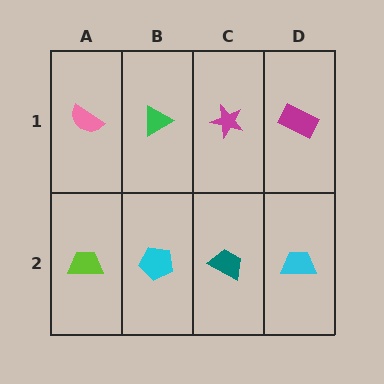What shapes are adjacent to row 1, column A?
A lime trapezoid (row 2, column A), a green triangle (row 1, column B).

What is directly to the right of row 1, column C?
A magenta rectangle.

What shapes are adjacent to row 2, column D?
A magenta rectangle (row 1, column D), a teal trapezoid (row 2, column C).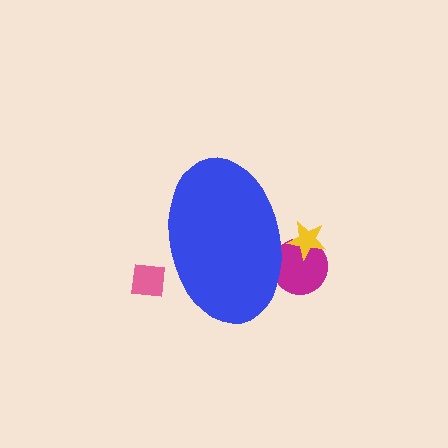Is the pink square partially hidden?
Yes, the pink square is partially hidden behind the blue ellipse.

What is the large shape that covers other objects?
A blue ellipse.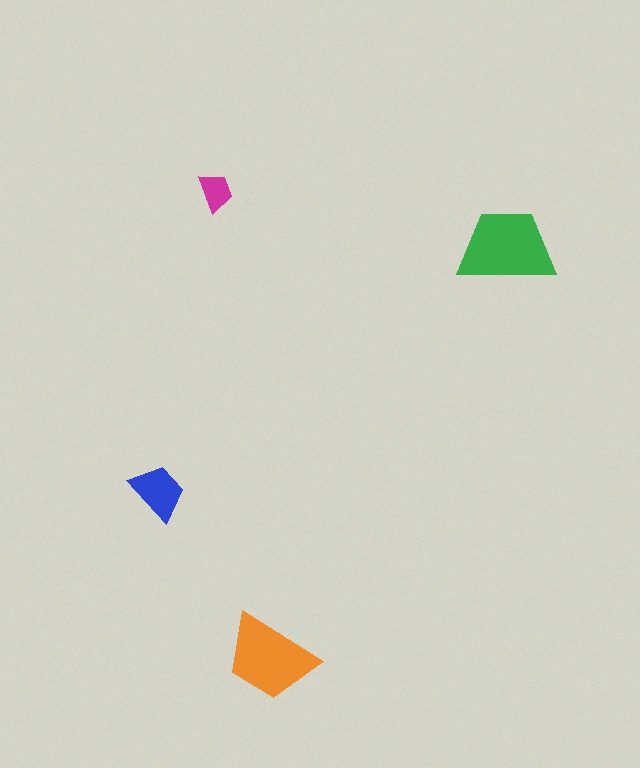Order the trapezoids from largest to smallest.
the green one, the orange one, the blue one, the magenta one.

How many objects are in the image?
There are 4 objects in the image.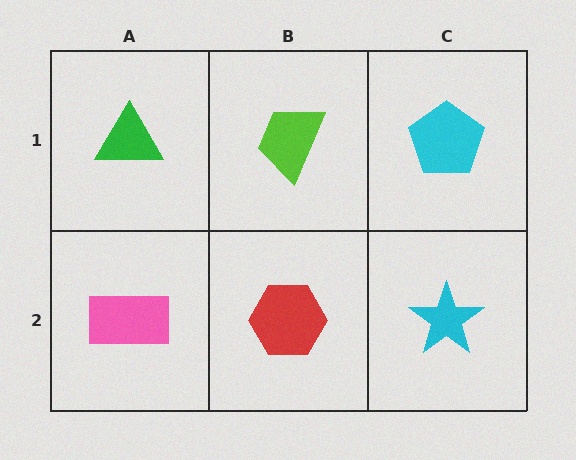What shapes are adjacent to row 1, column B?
A red hexagon (row 2, column B), a green triangle (row 1, column A), a cyan pentagon (row 1, column C).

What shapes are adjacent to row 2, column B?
A lime trapezoid (row 1, column B), a pink rectangle (row 2, column A), a cyan star (row 2, column C).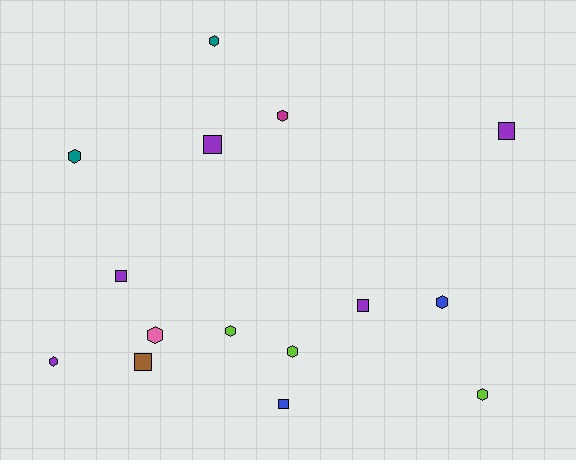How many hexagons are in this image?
There are 9 hexagons.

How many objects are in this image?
There are 15 objects.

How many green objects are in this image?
There are no green objects.